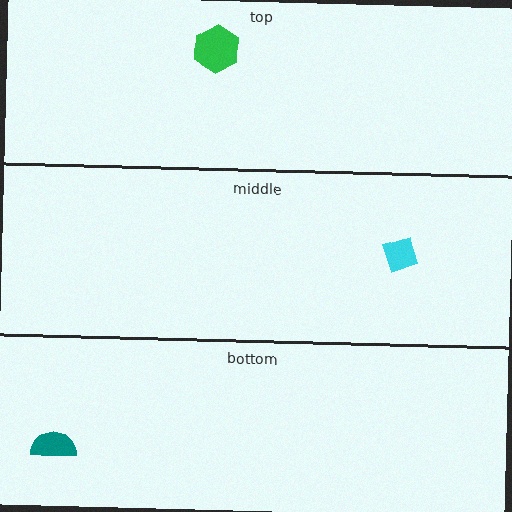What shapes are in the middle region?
The cyan diamond.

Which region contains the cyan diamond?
The middle region.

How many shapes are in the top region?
1.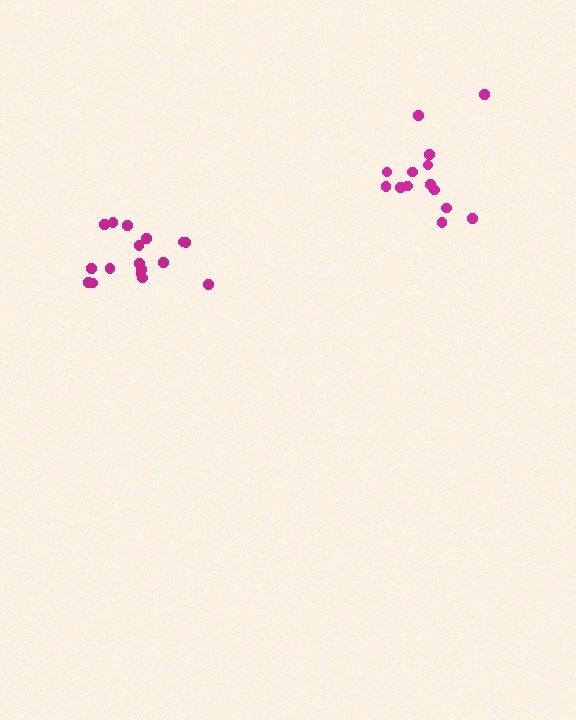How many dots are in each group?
Group 1: 14 dots, Group 2: 17 dots (31 total).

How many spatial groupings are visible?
There are 2 spatial groupings.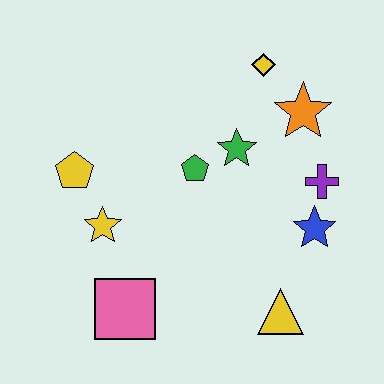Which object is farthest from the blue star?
The yellow pentagon is farthest from the blue star.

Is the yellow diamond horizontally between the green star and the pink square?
No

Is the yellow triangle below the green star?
Yes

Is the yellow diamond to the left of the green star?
No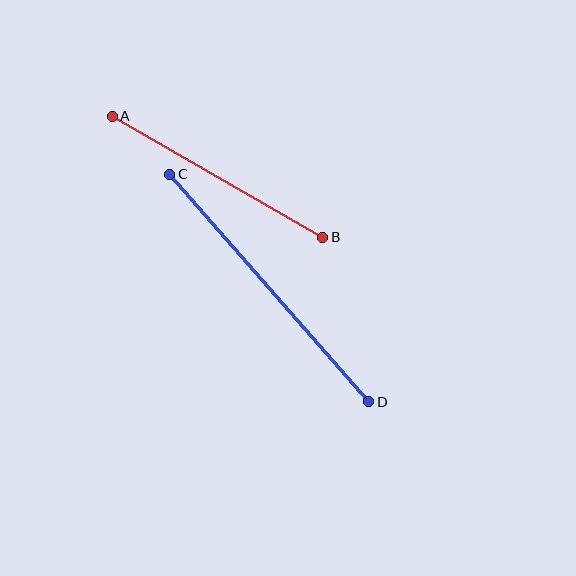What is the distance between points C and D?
The distance is approximately 302 pixels.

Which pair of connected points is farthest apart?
Points C and D are farthest apart.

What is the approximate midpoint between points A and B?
The midpoint is at approximately (217, 177) pixels.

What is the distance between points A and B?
The distance is approximately 243 pixels.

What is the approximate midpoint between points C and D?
The midpoint is at approximately (269, 288) pixels.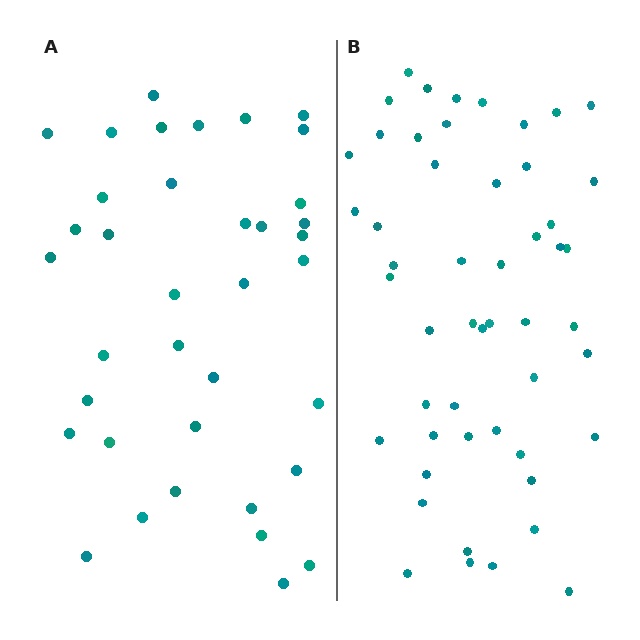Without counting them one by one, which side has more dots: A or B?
Region B (the right region) has more dots.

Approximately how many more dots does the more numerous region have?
Region B has approximately 15 more dots than region A.